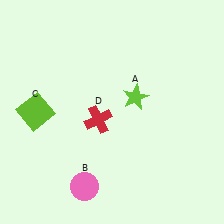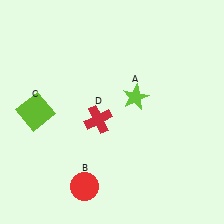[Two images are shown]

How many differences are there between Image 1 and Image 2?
There is 1 difference between the two images.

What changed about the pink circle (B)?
In Image 1, B is pink. In Image 2, it changed to red.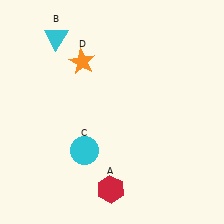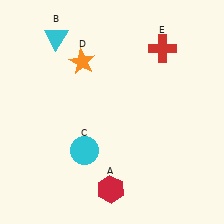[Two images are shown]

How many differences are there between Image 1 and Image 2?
There is 1 difference between the two images.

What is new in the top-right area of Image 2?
A red cross (E) was added in the top-right area of Image 2.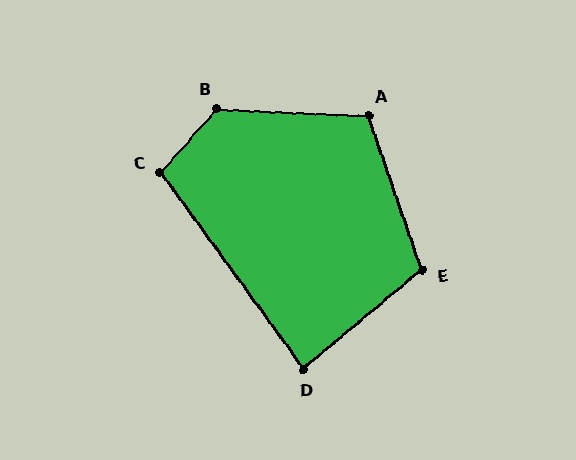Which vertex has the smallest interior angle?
D, at approximately 86 degrees.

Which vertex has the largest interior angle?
B, at approximately 130 degrees.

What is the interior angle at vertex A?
Approximately 111 degrees (obtuse).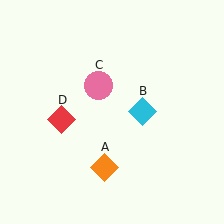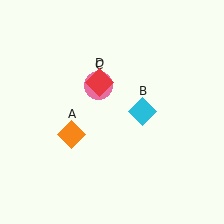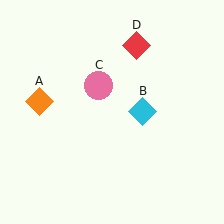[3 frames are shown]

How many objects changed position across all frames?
2 objects changed position: orange diamond (object A), red diamond (object D).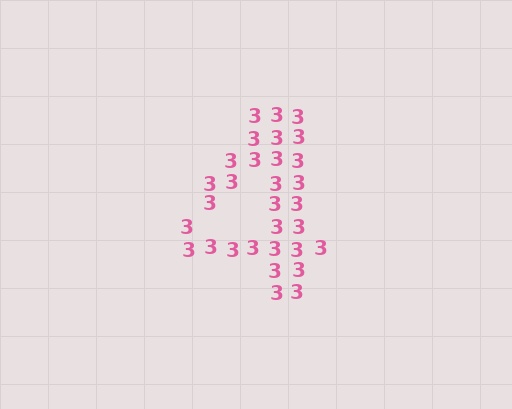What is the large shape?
The large shape is the digit 4.